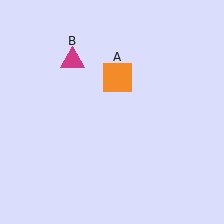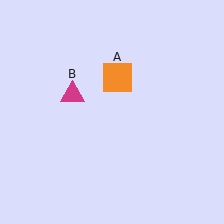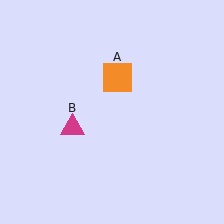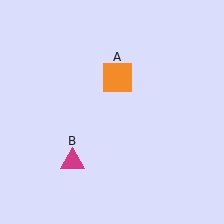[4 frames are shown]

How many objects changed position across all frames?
1 object changed position: magenta triangle (object B).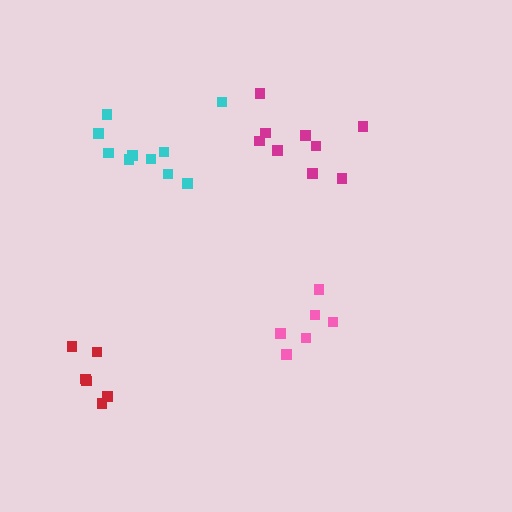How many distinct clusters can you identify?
There are 4 distinct clusters.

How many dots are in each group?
Group 1: 9 dots, Group 2: 10 dots, Group 3: 6 dots, Group 4: 6 dots (31 total).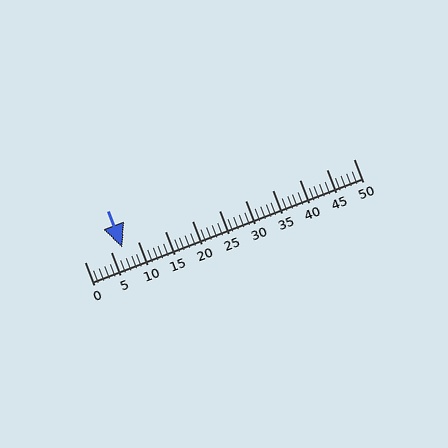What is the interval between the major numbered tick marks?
The major tick marks are spaced 5 units apart.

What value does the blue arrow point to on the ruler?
The blue arrow points to approximately 7.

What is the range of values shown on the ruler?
The ruler shows values from 0 to 50.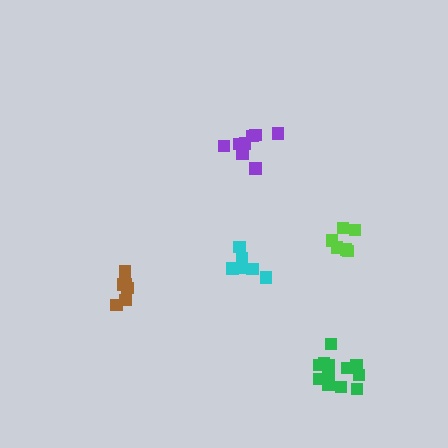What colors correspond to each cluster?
The clusters are colored: cyan, purple, brown, green, lime.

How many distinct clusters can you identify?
There are 5 distinct clusters.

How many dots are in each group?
Group 1: 6 dots, Group 2: 8 dots, Group 3: 6 dots, Group 4: 12 dots, Group 5: 6 dots (38 total).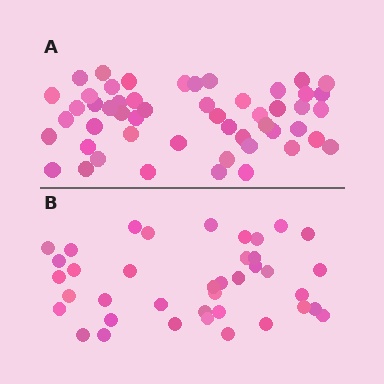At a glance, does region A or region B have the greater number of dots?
Region A (the top region) has more dots.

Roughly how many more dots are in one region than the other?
Region A has roughly 12 or so more dots than region B.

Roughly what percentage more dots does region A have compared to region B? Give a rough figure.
About 30% more.